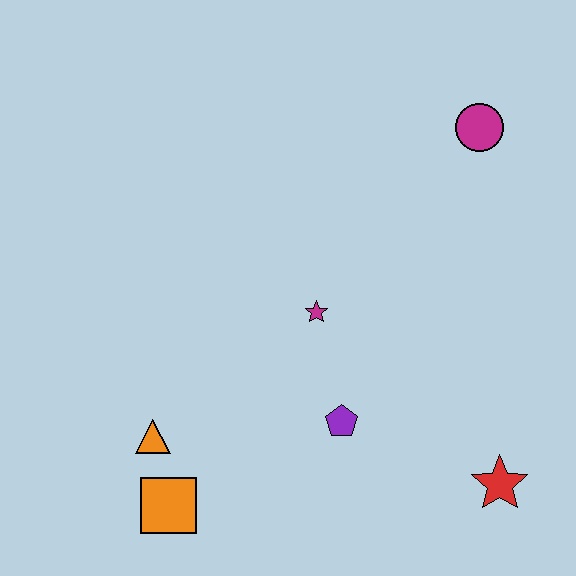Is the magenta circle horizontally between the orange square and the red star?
Yes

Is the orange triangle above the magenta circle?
No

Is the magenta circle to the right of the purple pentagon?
Yes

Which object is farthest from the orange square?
The magenta circle is farthest from the orange square.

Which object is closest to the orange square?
The orange triangle is closest to the orange square.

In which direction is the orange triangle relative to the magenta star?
The orange triangle is to the left of the magenta star.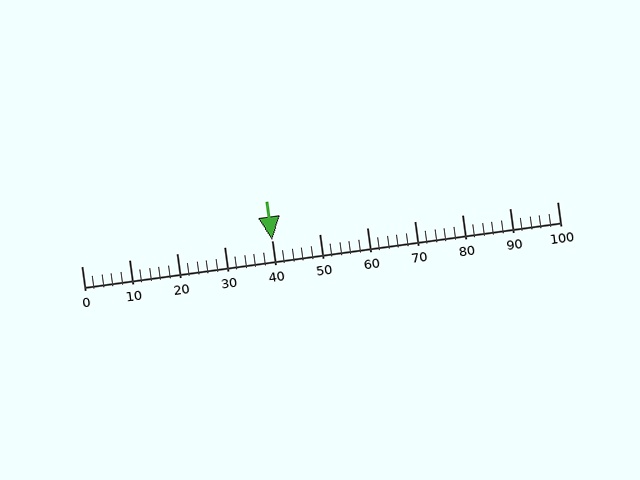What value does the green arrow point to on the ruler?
The green arrow points to approximately 40.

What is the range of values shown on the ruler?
The ruler shows values from 0 to 100.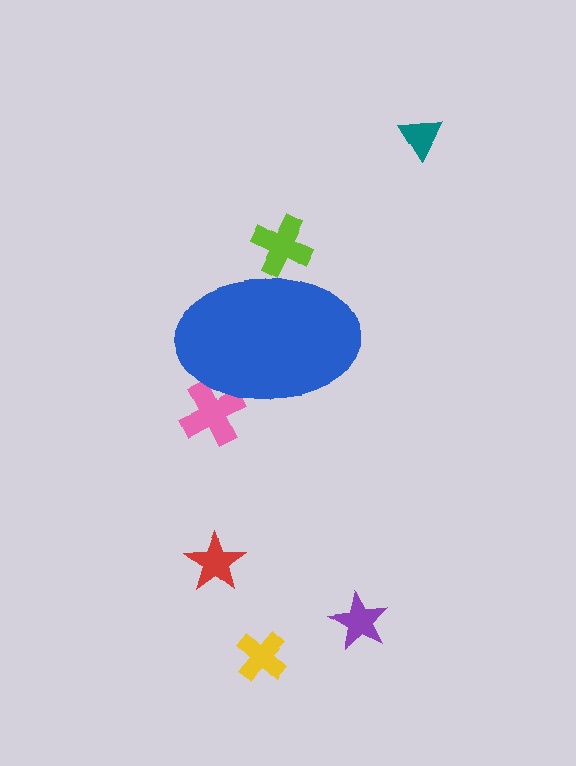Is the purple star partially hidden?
No, the purple star is fully visible.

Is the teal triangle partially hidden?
No, the teal triangle is fully visible.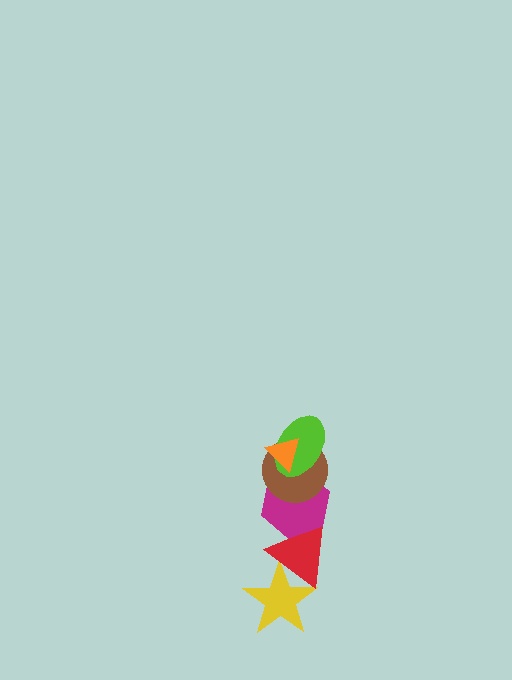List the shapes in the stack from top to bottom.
From top to bottom: the orange triangle, the lime ellipse, the brown circle, the magenta hexagon, the red triangle, the yellow star.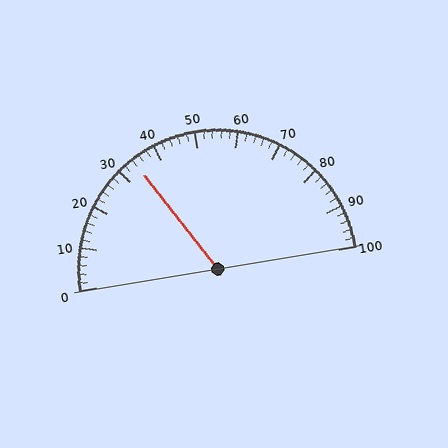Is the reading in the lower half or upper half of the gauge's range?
The reading is in the lower half of the range (0 to 100).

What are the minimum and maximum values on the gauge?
The gauge ranges from 0 to 100.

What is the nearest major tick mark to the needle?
The nearest major tick mark is 30.